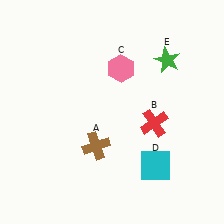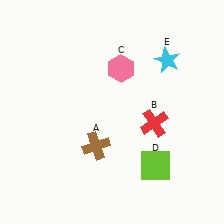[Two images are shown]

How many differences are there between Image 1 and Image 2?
There are 2 differences between the two images.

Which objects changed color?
D changed from cyan to lime. E changed from green to cyan.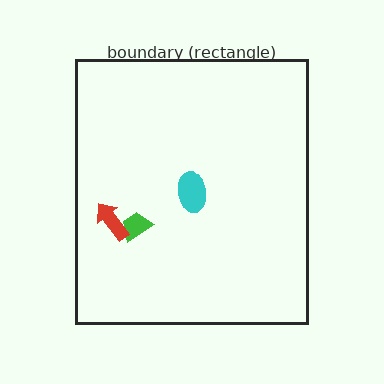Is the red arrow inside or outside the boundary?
Inside.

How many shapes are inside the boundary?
3 inside, 0 outside.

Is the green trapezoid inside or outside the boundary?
Inside.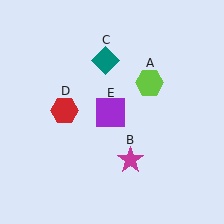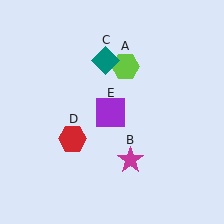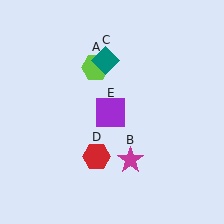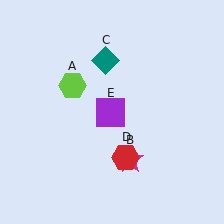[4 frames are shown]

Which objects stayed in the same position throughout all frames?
Magenta star (object B) and teal diamond (object C) and purple square (object E) remained stationary.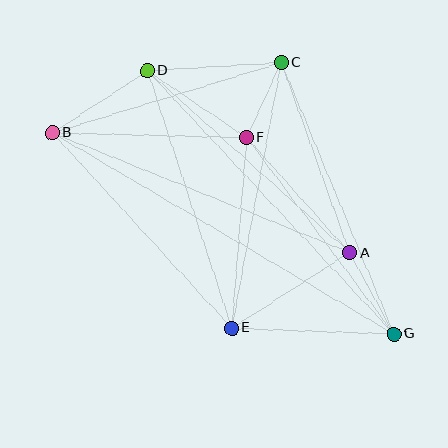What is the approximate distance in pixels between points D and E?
The distance between D and E is approximately 271 pixels.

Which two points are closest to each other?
Points C and F are closest to each other.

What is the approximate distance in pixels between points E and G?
The distance between E and G is approximately 162 pixels.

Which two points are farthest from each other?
Points B and G are farthest from each other.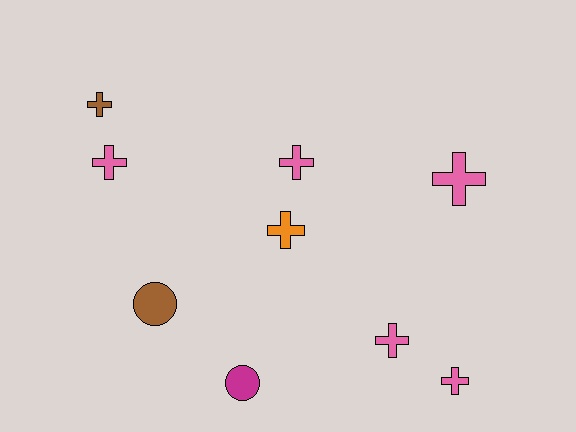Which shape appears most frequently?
Cross, with 7 objects.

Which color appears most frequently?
Pink, with 5 objects.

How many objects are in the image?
There are 9 objects.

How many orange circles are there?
There are no orange circles.